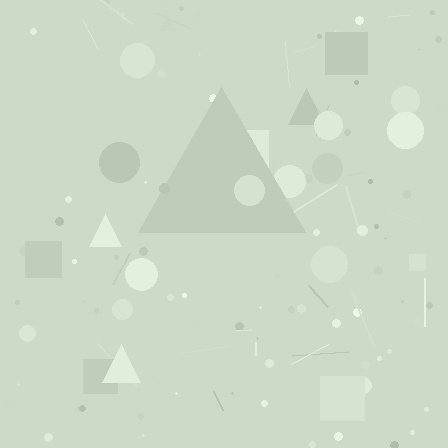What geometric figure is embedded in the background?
A triangle is embedded in the background.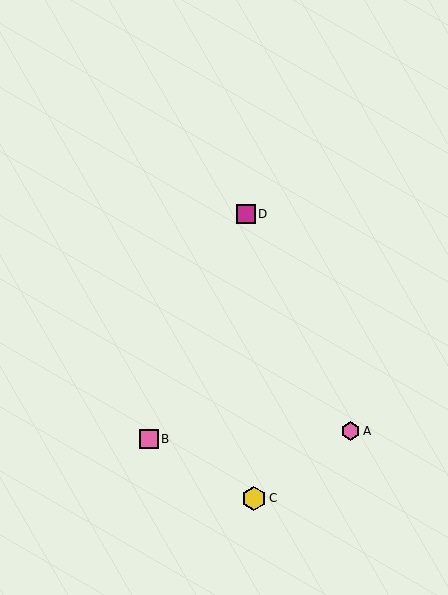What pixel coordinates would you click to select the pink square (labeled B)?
Click at (149, 439) to select the pink square B.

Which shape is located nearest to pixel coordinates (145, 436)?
The pink square (labeled B) at (149, 439) is nearest to that location.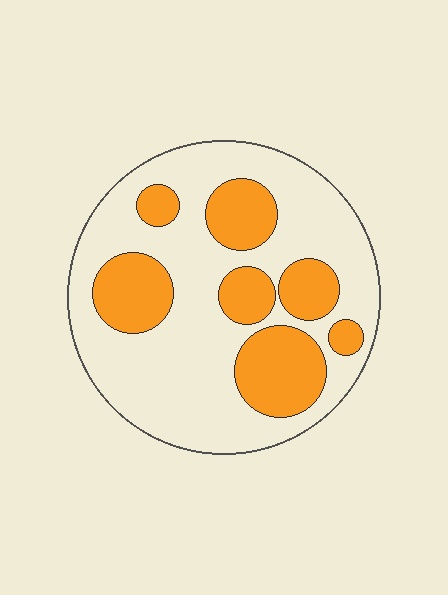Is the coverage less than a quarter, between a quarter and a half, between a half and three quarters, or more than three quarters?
Between a quarter and a half.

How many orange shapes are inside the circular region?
7.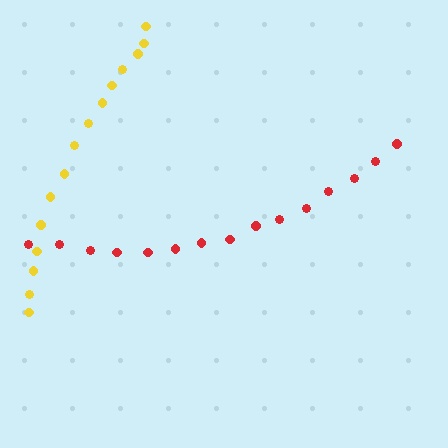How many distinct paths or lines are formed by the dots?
There are 2 distinct paths.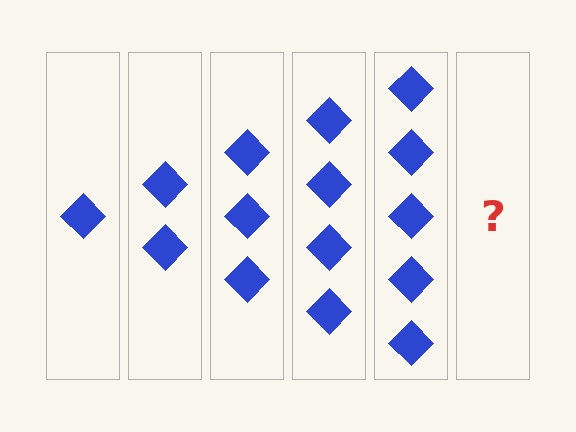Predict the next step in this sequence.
The next step is 6 diamonds.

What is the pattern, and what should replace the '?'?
The pattern is that each step adds one more diamond. The '?' should be 6 diamonds.